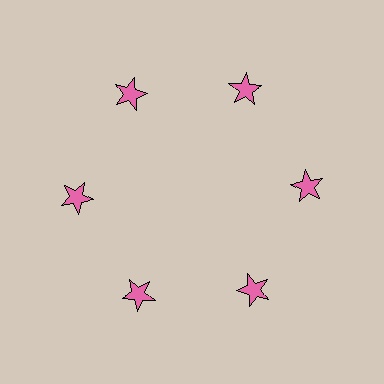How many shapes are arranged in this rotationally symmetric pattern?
There are 6 shapes, arranged in 6 groups of 1.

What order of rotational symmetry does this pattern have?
This pattern has 6-fold rotational symmetry.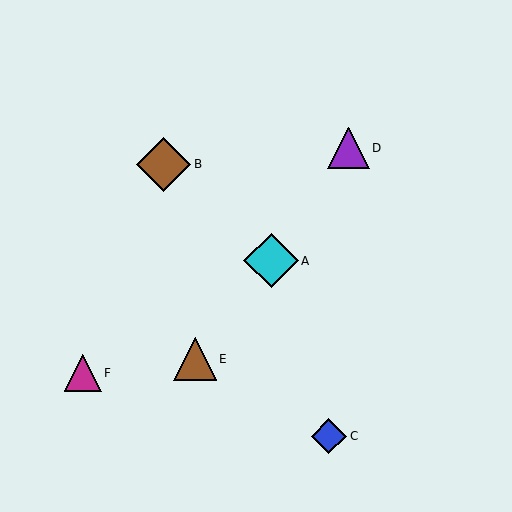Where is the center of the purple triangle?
The center of the purple triangle is at (348, 148).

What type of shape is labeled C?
Shape C is a blue diamond.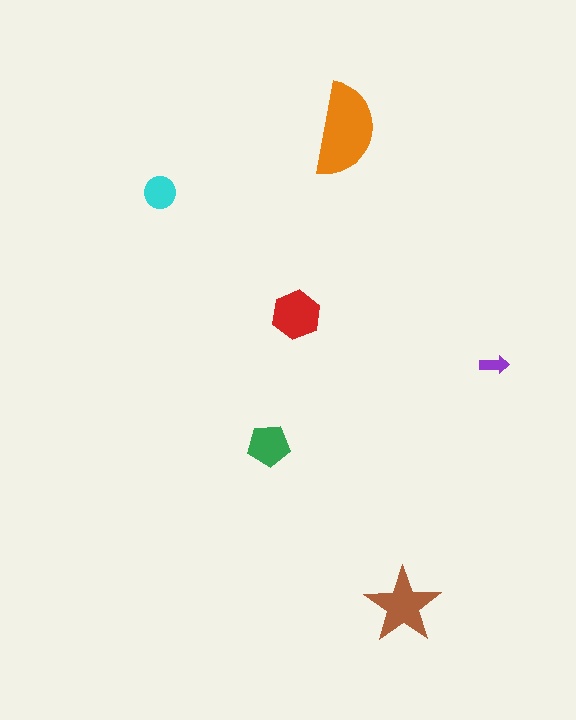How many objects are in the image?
There are 6 objects in the image.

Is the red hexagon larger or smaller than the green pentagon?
Larger.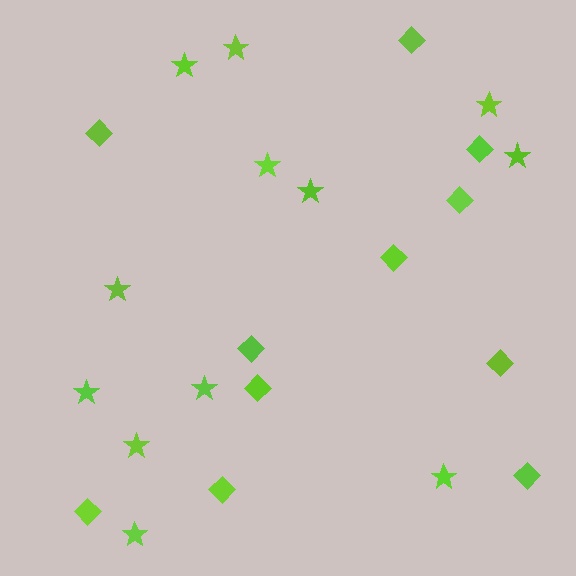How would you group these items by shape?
There are 2 groups: one group of diamonds (11) and one group of stars (12).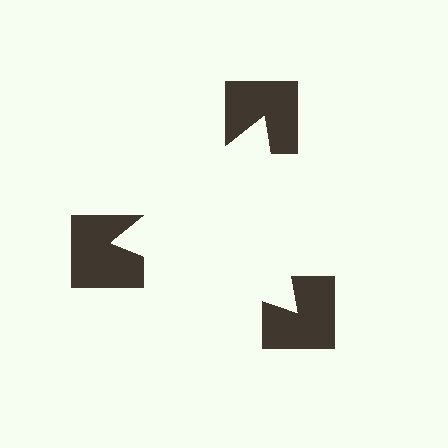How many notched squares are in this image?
There are 3 — one at each vertex of the illusory triangle.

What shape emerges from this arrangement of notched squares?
An illusory triangle — its edges are inferred from the aligned wedge cuts in the notched squares, not physically drawn.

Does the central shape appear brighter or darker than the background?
It typically appears slightly brighter than the background, even though no actual brightness change is drawn.